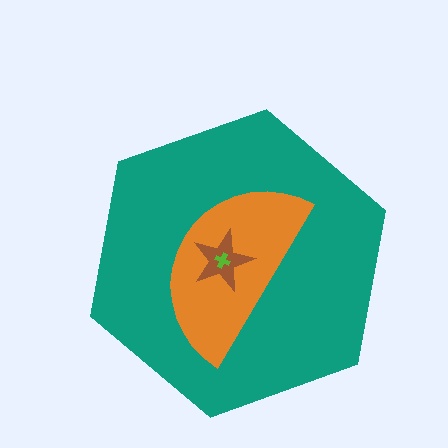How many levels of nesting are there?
4.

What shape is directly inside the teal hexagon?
The orange semicircle.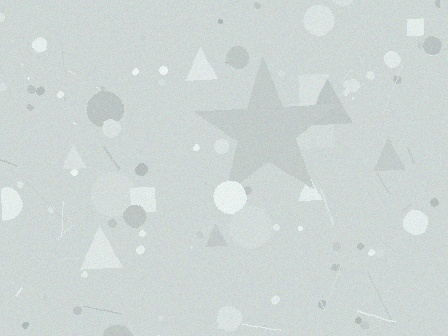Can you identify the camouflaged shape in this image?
The camouflaged shape is a star.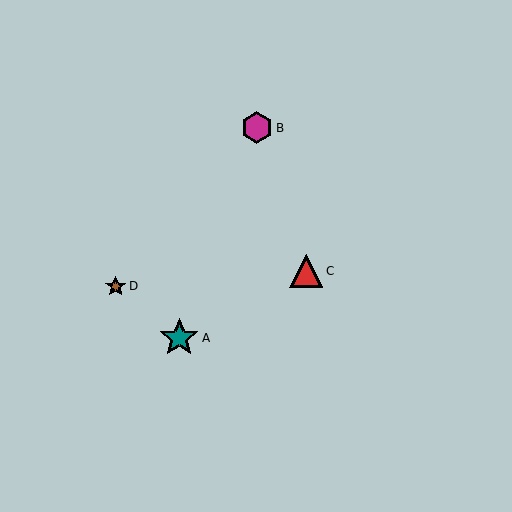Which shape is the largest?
The teal star (labeled A) is the largest.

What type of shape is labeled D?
Shape D is a brown star.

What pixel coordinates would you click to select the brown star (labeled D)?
Click at (116, 286) to select the brown star D.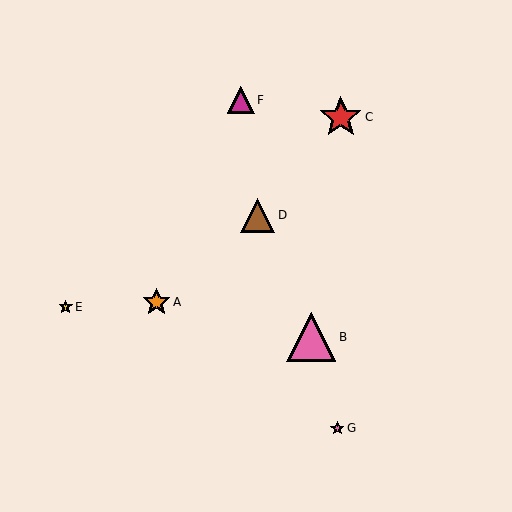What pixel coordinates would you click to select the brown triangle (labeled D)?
Click at (258, 215) to select the brown triangle D.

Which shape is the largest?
The pink triangle (labeled B) is the largest.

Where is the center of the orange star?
The center of the orange star is at (156, 302).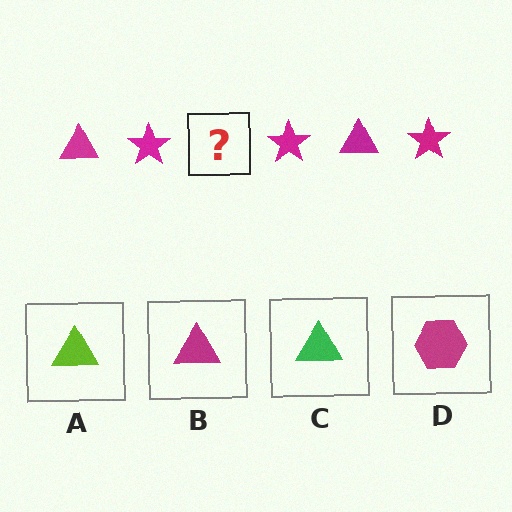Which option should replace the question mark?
Option B.